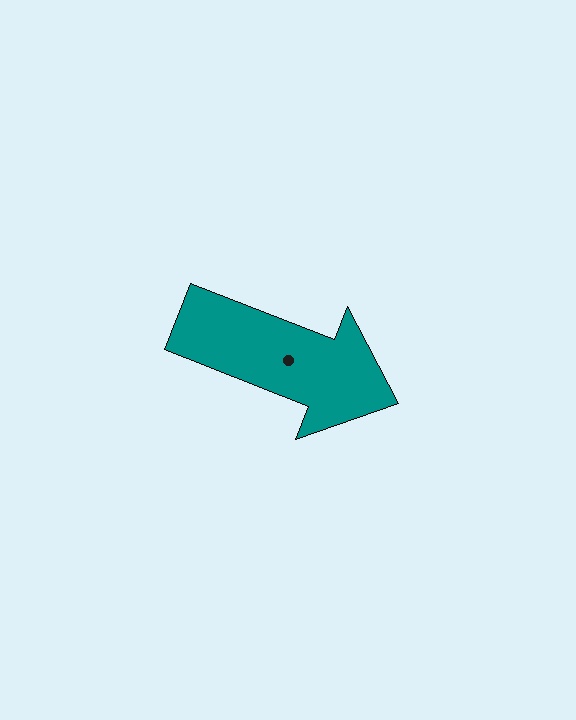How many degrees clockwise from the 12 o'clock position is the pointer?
Approximately 111 degrees.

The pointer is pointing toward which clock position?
Roughly 4 o'clock.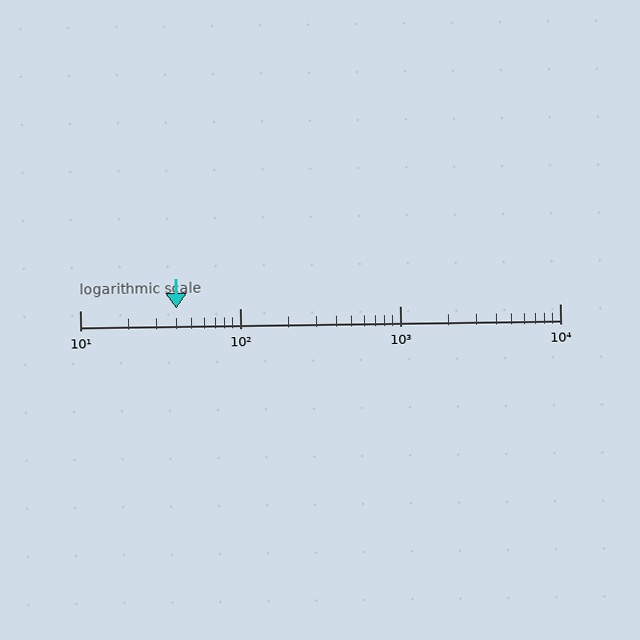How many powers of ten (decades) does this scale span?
The scale spans 3 decades, from 10 to 10000.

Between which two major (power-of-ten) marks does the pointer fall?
The pointer is between 10 and 100.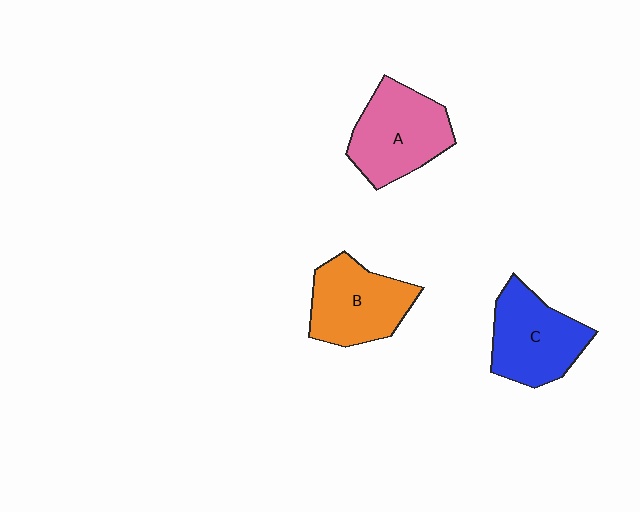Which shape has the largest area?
Shape A (pink).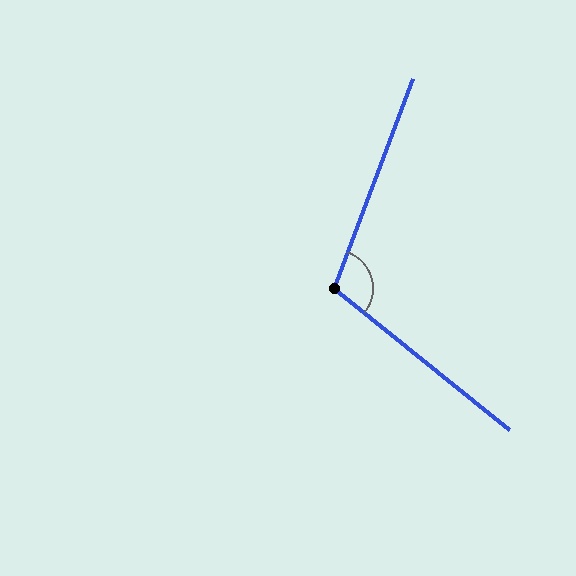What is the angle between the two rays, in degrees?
Approximately 108 degrees.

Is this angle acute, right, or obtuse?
It is obtuse.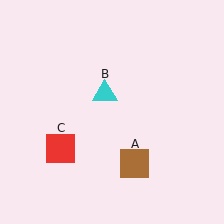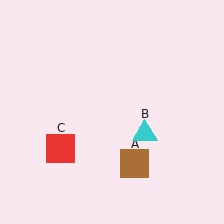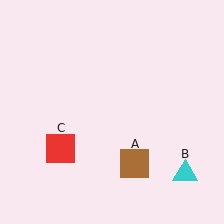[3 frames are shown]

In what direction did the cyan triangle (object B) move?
The cyan triangle (object B) moved down and to the right.